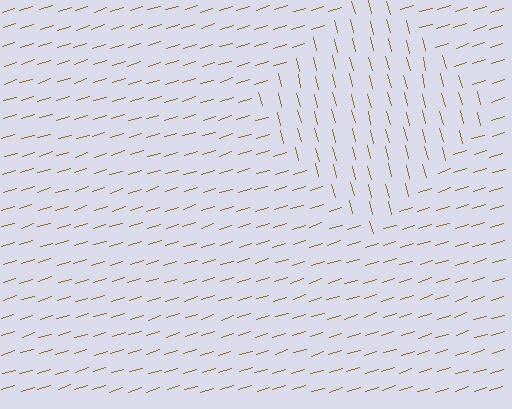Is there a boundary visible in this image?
Yes, there is a texture boundary formed by a change in line orientation.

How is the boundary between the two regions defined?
The boundary is defined purely by a change in line orientation (approximately 88 degrees difference). All lines are the same color and thickness.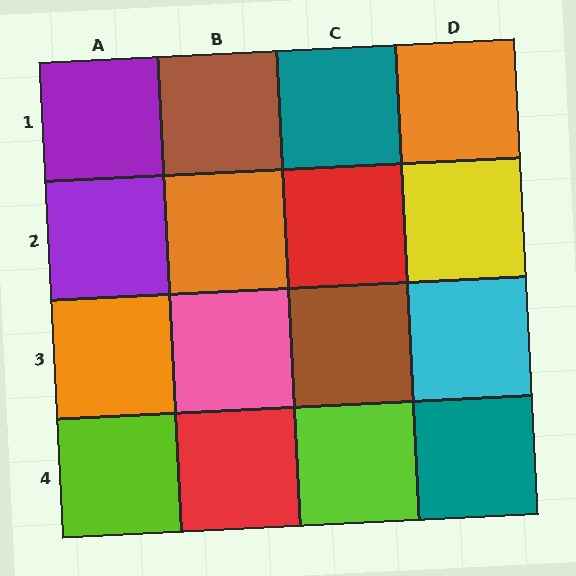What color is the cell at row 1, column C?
Teal.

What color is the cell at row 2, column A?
Purple.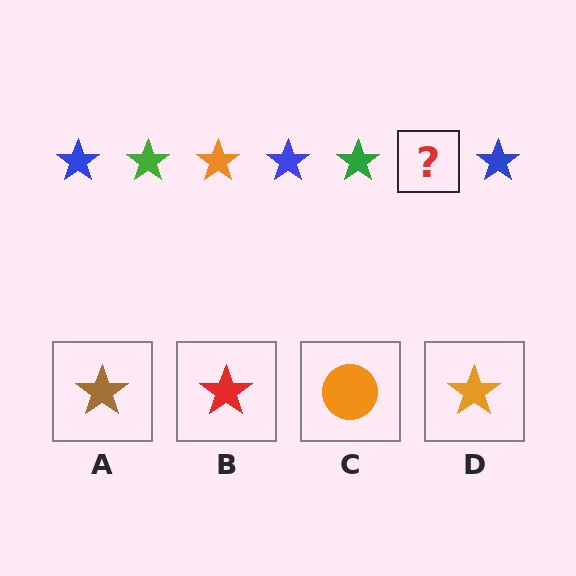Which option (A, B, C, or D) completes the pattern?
D.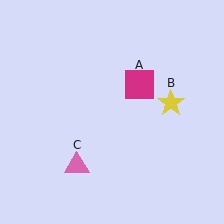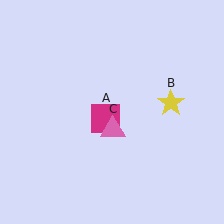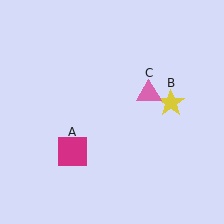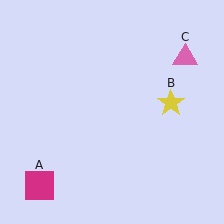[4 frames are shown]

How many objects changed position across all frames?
2 objects changed position: magenta square (object A), pink triangle (object C).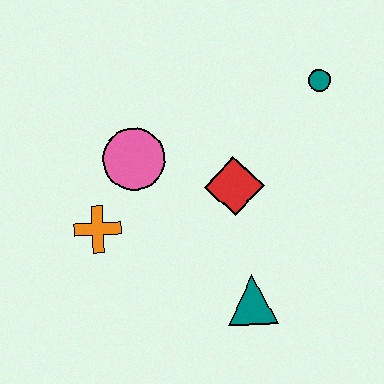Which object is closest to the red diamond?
The pink circle is closest to the red diamond.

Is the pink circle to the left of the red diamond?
Yes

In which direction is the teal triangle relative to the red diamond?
The teal triangle is below the red diamond.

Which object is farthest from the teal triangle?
The teal circle is farthest from the teal triangle.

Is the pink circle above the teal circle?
No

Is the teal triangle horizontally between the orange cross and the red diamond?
No